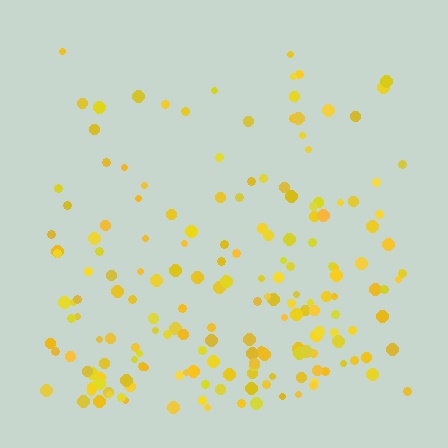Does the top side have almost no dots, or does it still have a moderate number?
Still a moderate number, just noticeably fewer than the bottom.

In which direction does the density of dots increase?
From top to bottom, with the bottom side densest.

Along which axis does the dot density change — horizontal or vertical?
Vertical.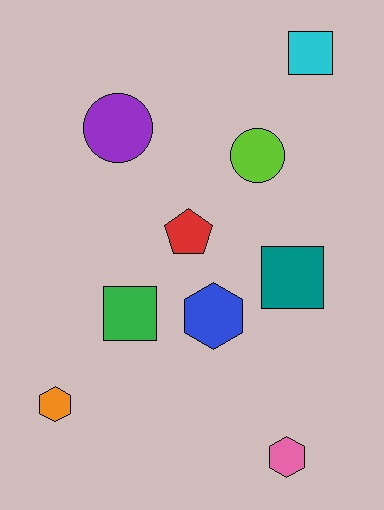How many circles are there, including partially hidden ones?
There are 2 circles.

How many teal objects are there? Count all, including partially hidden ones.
There is 1 teal object.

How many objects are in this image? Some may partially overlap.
There are 9 objects.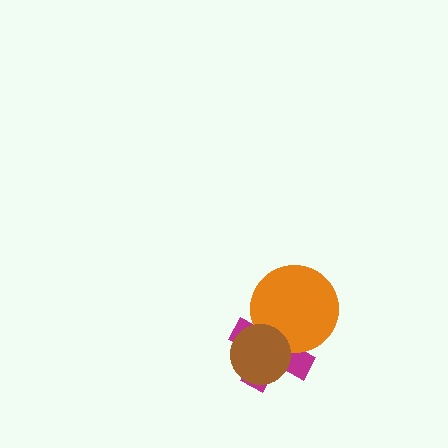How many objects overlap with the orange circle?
2 objects overlap with the orange circle.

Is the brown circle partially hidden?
No, no other shape covers it.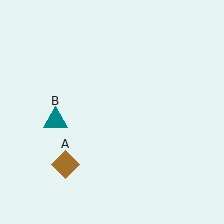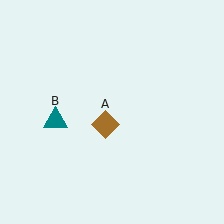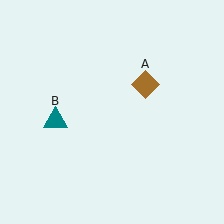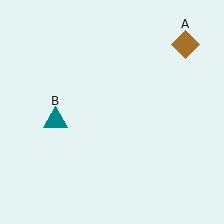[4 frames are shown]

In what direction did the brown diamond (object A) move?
The brown diamond (object A) moved up and to the right.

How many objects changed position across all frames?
1 object changed position: brown diamond (object A).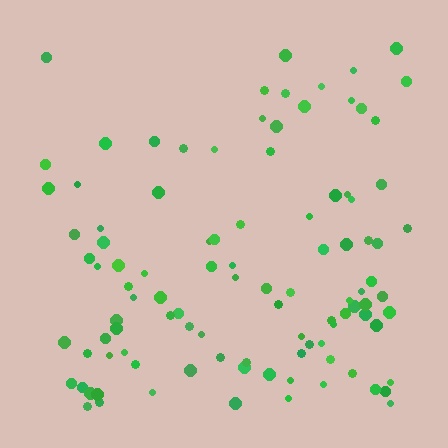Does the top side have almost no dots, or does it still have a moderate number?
Still a moderate number, just noticeably fewer than the bottom.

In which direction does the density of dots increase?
From top to bottom, with the bottom side densest.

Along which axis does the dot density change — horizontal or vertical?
Vertical.